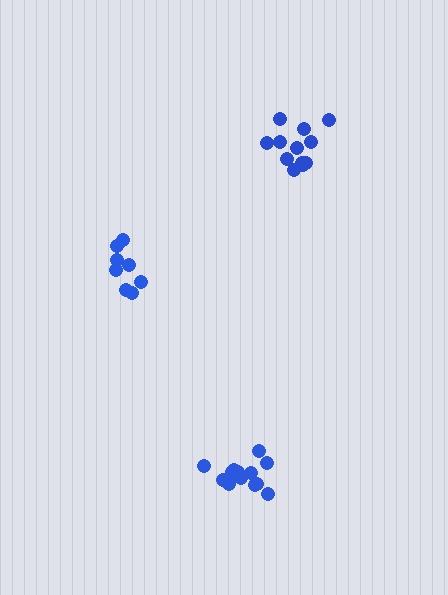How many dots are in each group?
Group 1: 12 dots, Group 2: 8 dots, Group 3: 13 dots (33 total).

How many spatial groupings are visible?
There are 3 spatial groupings.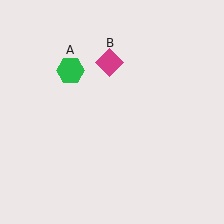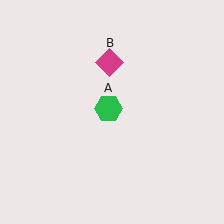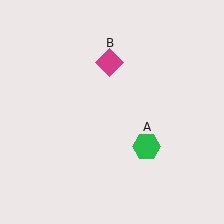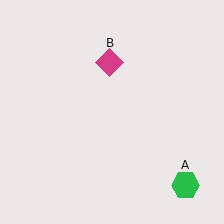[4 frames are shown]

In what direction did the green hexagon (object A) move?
The green hexagon (object A) moved down and to the right.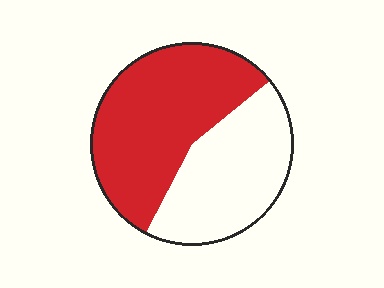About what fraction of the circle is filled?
About three fifths (3/5).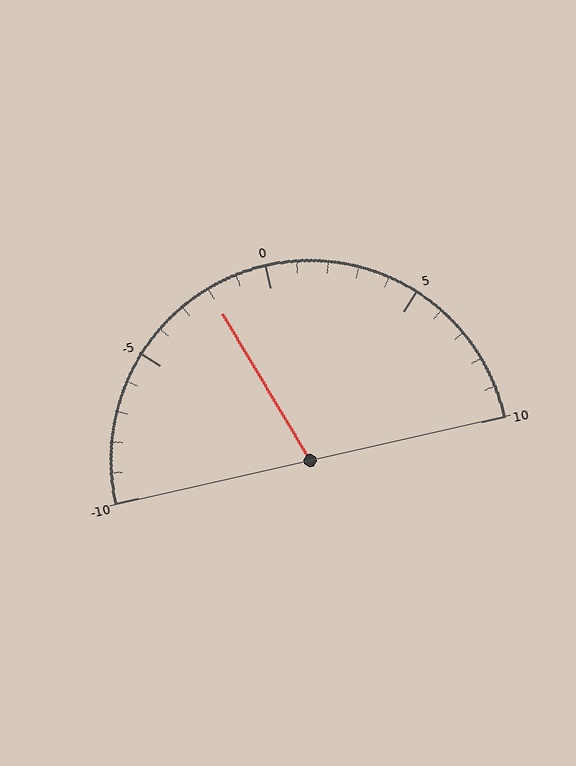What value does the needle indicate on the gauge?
The needle indicates approximately -2.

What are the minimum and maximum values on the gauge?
The gauge ranges from -10 to 10.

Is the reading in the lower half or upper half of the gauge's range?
The reading is in the lower half of the range (-10 to 10).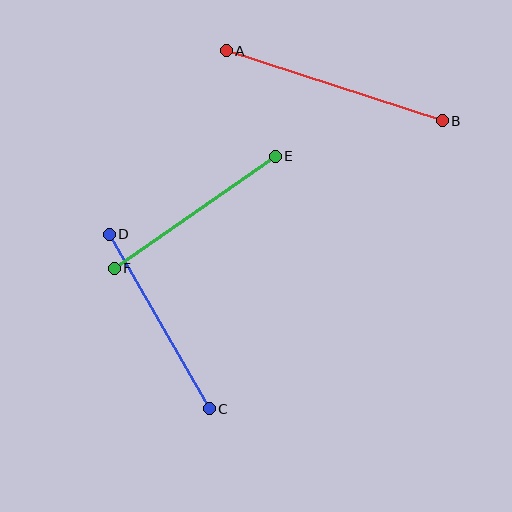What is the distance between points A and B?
The distance is approximately 227 pixels.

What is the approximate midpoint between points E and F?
The midpoint is at approximately (195, 212) pixels.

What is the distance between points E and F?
The distance is approximately 196 pixels.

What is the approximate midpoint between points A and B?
The midpoint is at approximately (334, 86) pixels.